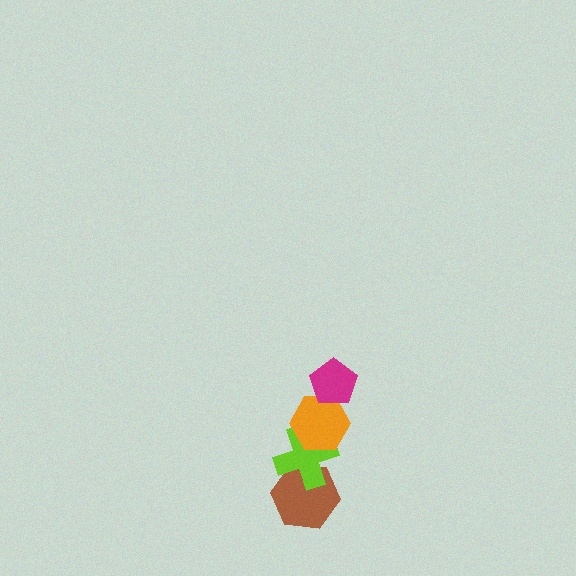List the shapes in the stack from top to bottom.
From top to bottom: the magenta pentagon, the orange hexagon, the lime cross, the brown hexagon.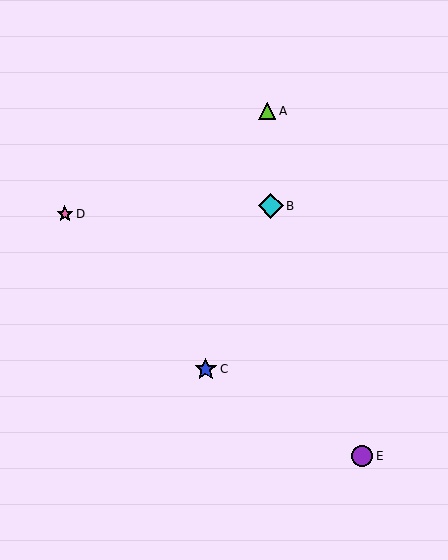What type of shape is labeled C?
Shape C is a blue star.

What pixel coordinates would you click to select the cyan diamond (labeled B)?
Click at (271, 206) to select the cyan diamond B.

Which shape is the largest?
The cyan diamond (labeled B) is the largest.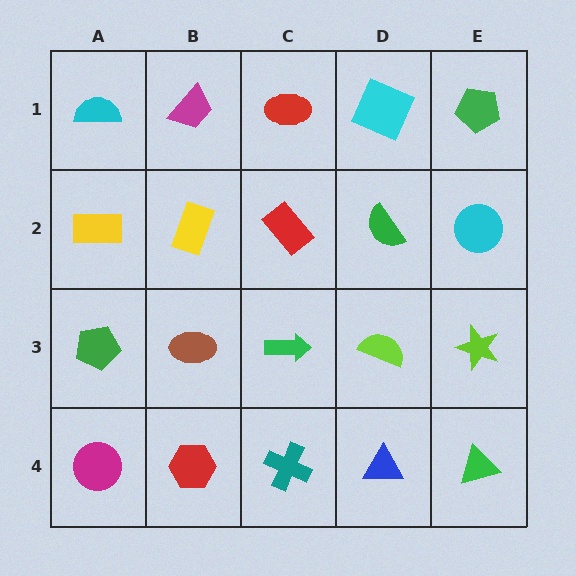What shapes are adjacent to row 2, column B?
A magenta trapezoid (row 1, column B), a brown ellipse (row 3, column B), a yellow rectangle (row 2, column A), a red rectangle (row 2, column C).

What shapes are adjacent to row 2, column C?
A red ellipse (row 1, column C), a green arrow (row 3, column C), a yellow rectangle (row 2, column B), a green semicircle (row 2, column D).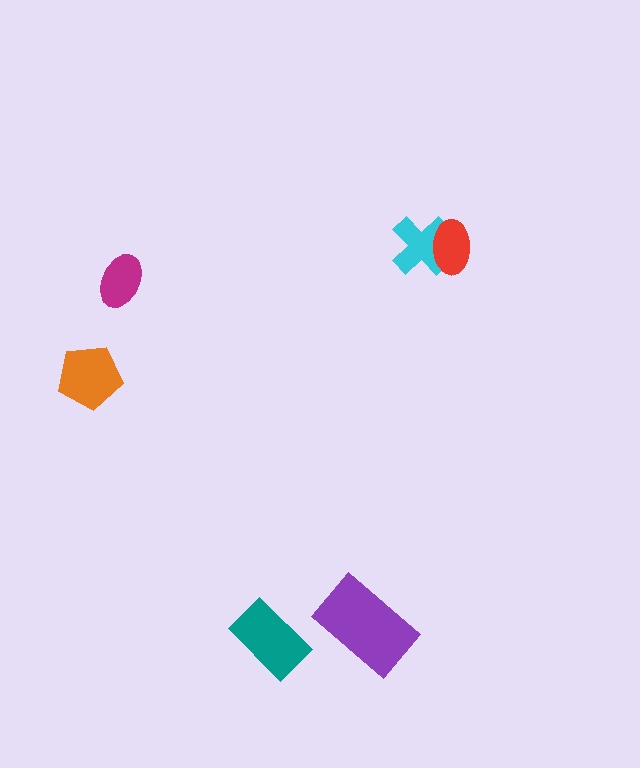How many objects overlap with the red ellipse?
1 object overlaps with the red ellipse.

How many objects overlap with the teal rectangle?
0 objects overlap with the teal rectangle.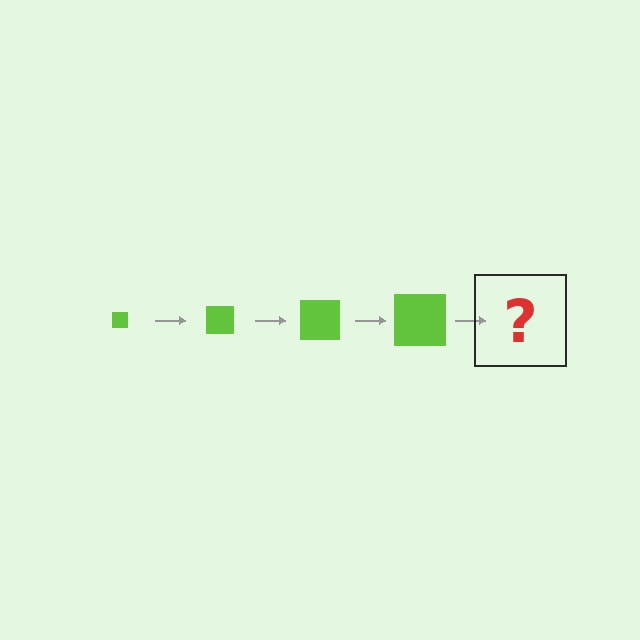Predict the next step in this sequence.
The next step is a lime square, larger than the previous one.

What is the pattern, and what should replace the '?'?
The pattern is that the square gets progressively larger each step. The '?' should be a lime square, larger than the previous one.